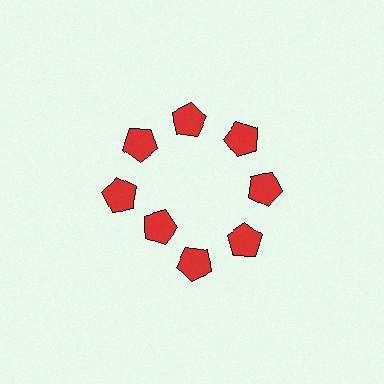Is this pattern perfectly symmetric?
No. The 8 red pentagons are arranged in a ring, but one element near the 8 o'clock position is pulled inward toward the center, breaking the 8-fold rotational symmetry.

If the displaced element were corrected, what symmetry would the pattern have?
It would have 8-fold rotational symmetry — the pattern would map onto itself every 45 degrees.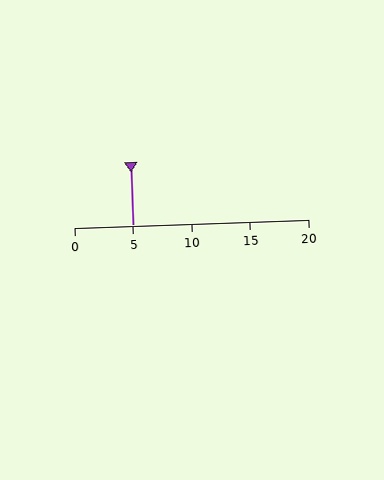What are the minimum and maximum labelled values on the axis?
The axis runs from 0 to 20.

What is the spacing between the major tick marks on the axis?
The major ticks are spaced 5 apart.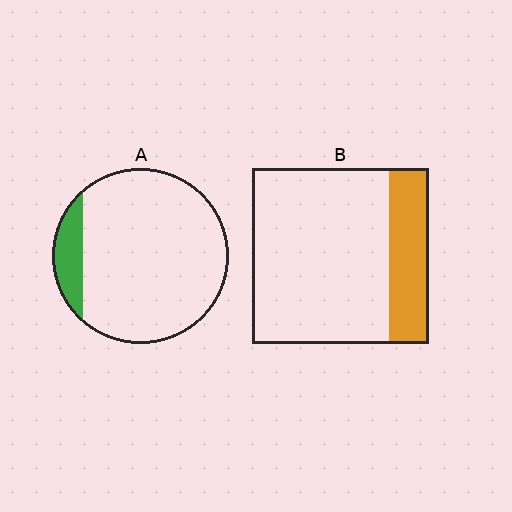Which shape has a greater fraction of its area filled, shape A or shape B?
Shape B.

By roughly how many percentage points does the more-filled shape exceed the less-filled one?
By roughly 10 percentage points (B over A).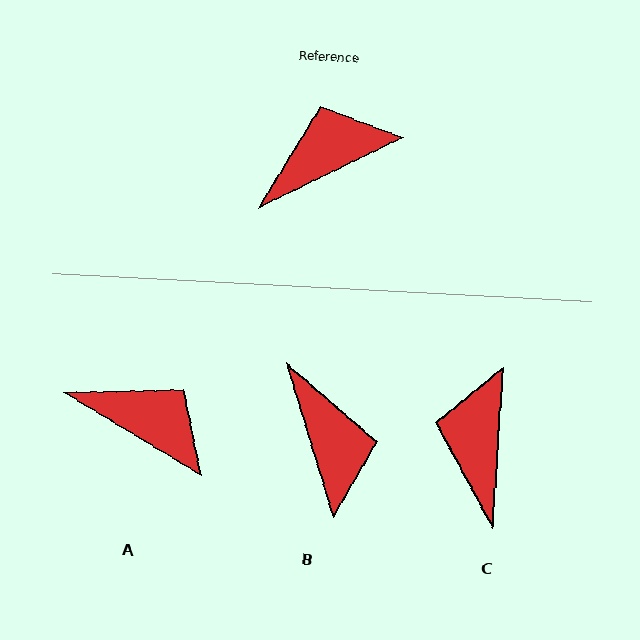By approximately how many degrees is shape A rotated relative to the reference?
Approximately 57 degrees clockwise.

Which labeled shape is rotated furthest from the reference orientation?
B, about 99 degrees away.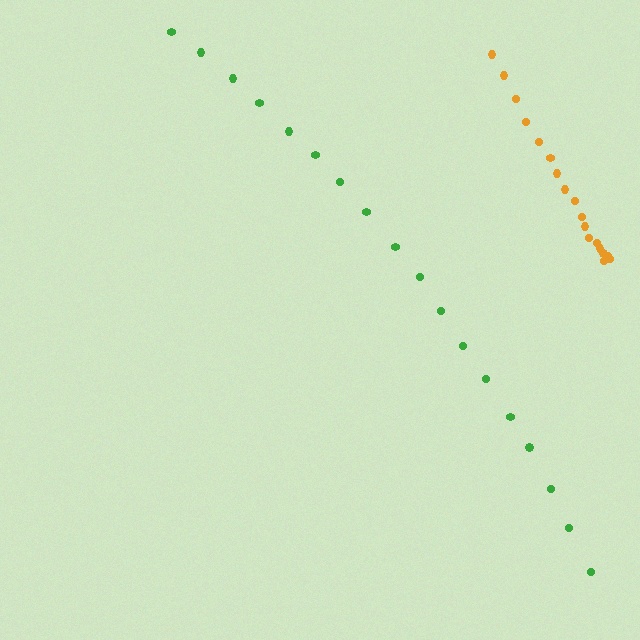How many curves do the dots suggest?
There are 2 distinct paths.